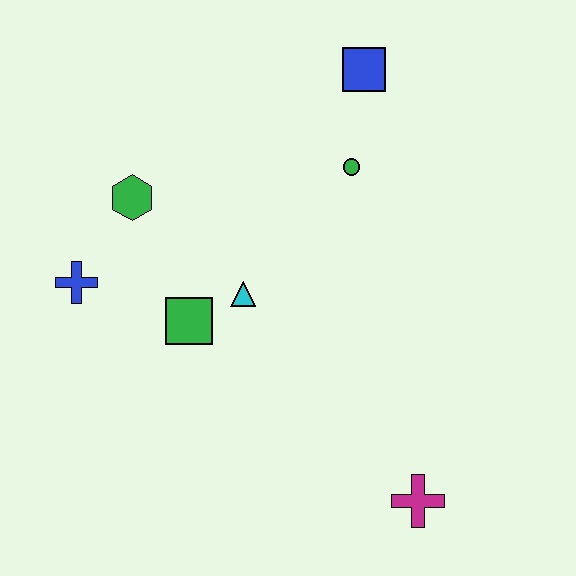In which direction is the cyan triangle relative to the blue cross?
The cyan triangle is to the right of the blue cross.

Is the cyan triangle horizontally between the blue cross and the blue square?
Yes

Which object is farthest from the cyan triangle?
The magenta cross is farthest from the cyan triangle.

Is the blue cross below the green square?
No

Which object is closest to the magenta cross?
The cyan triangle is closest to the magenta cross.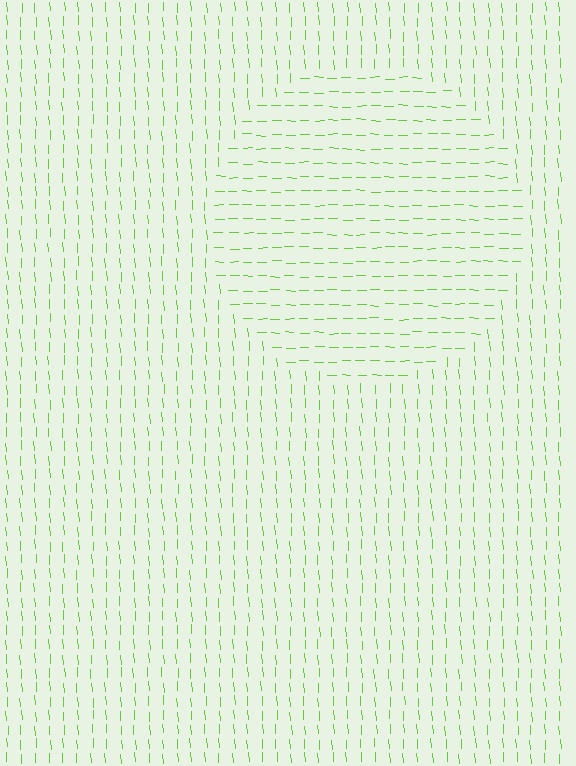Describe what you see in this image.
The image is filled with small lime line segments. A circle region in the image has lines oriented differently from the surrounding lines, creating a visible texture boundary.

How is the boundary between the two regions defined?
The boundary is defined purely by a change in line orientation (approximately 86 degrees difference). All lines are the same color and thickness.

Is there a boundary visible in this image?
Yes, there is a texture boundary formed by a change in line orientation.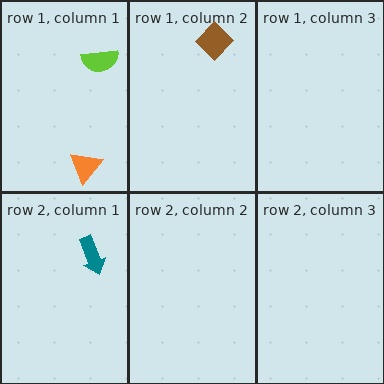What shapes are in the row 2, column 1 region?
The teal arrow.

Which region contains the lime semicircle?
The row 1, column 1 region.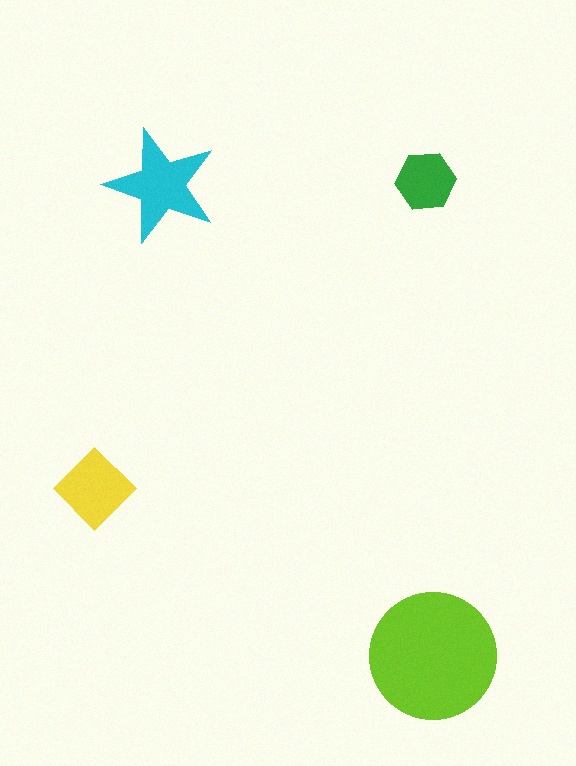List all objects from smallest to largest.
The green hexagon, the yellow diamond, the cyan star, the lime circle.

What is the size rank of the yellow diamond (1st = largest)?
3rd.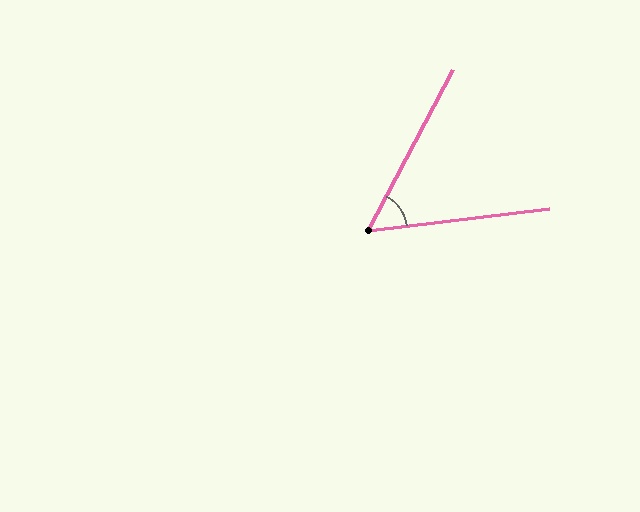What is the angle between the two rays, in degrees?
Approximately 55 degrees.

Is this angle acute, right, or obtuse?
It is acute.